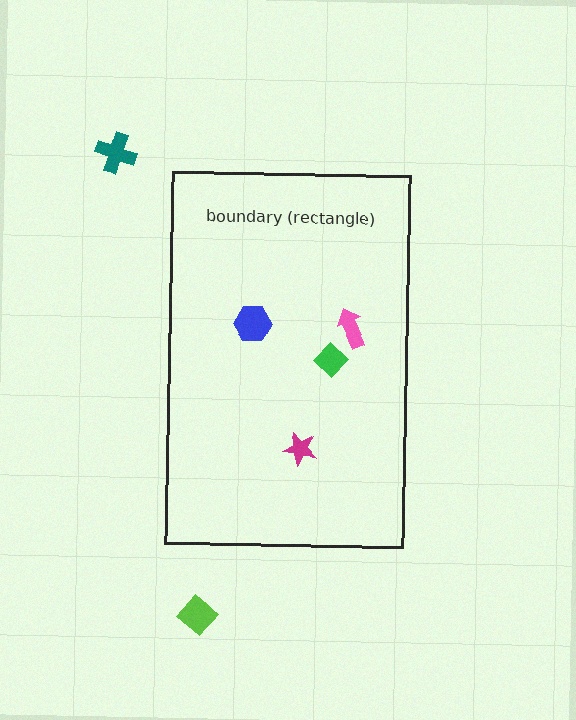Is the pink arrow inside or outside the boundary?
Inside.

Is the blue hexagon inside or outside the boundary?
Inside.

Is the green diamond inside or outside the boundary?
Inside.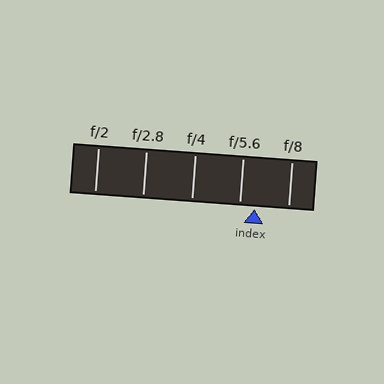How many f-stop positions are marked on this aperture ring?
There are 5 f-stop positions marked.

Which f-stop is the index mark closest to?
The index mark is closest to f/5.6.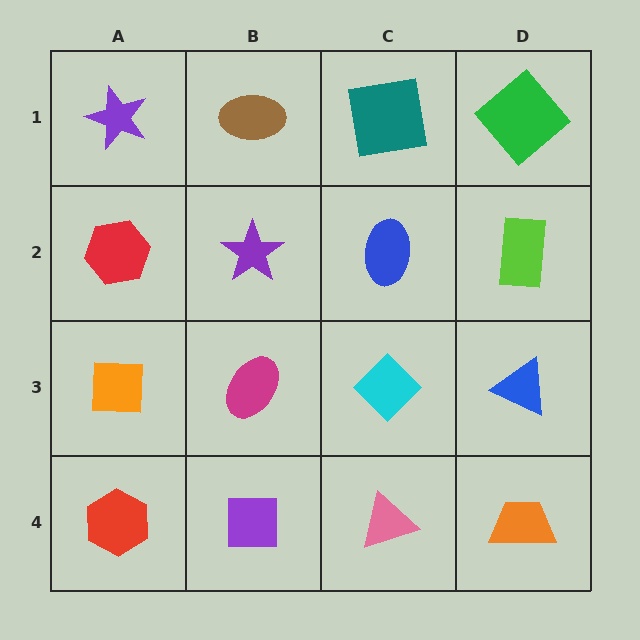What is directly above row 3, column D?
A lime rectangle.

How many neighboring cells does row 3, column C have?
4.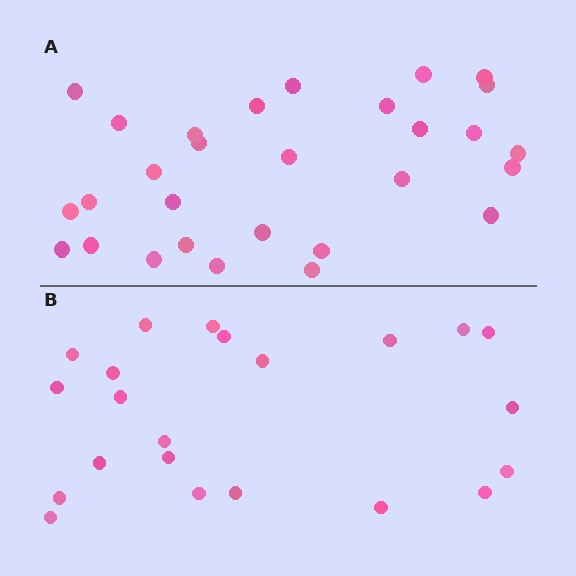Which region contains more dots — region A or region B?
Region A (the top region) has more dots.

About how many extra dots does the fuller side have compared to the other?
Region A has roughly 8 or so more dots than region B.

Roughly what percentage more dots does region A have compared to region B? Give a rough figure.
About 30% more.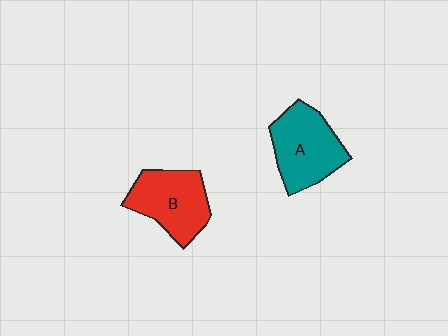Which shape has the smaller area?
Shape B (red).